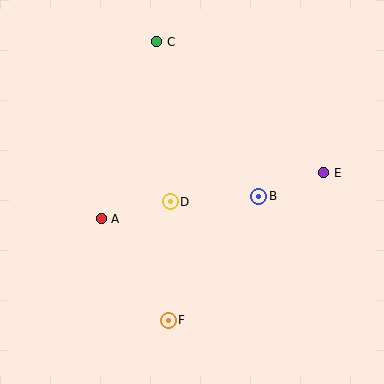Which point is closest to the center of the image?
Point D at (170, 202) is closest to the center.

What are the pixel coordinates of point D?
Point D is at (170, 202).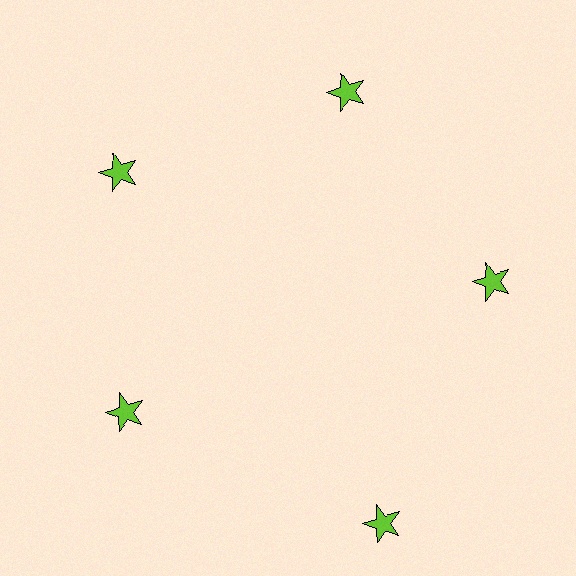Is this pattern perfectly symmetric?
No. The 5 lime stars are arranged in a ring, but one element near the 5 o'clock position is pushed outward from the center, breaking the 5-fold rotational symmetry.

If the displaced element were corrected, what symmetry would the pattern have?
It would have 5-fold rotational symmetry — the pattern would map onto itself every 72 degrees.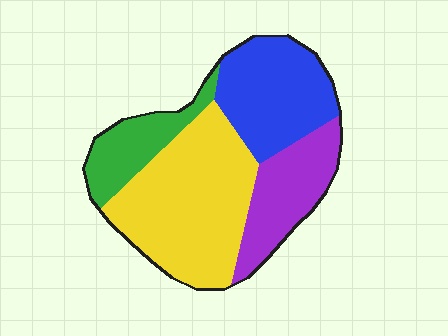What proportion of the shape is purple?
Purple covers around 20% of the shape.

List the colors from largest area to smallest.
From largest to smallest: yellow, blue, purple, green.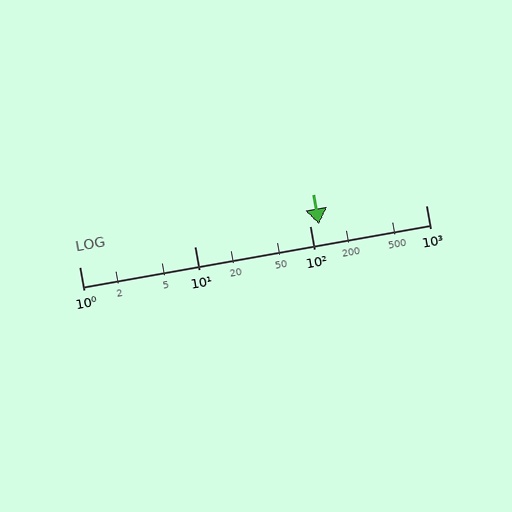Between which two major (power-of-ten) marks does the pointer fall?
The pointer is between 100 and 1000.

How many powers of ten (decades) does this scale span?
The scale spans 3 decades, from 1 to 1000.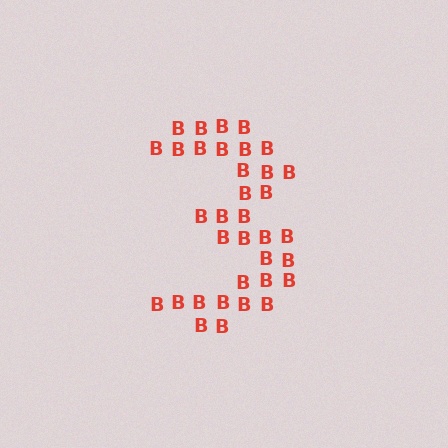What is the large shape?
The large shape is the digit 3.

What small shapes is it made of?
It is made of small letter B's.